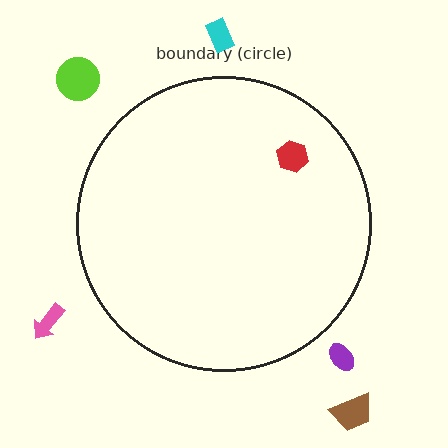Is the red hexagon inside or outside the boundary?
Inside.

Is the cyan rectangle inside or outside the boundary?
Outside.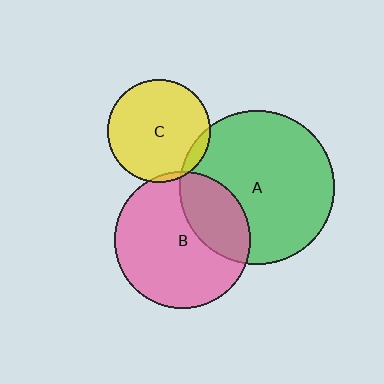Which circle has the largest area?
Circle A (green).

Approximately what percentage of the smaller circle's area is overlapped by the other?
Approximately 30%.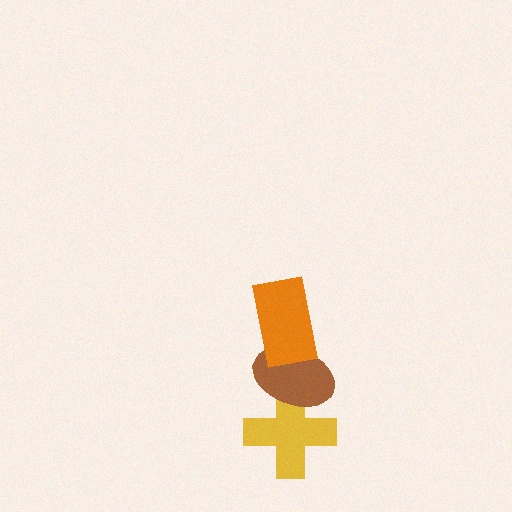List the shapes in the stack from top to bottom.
From top to bottom: the orange rectangle, the brown ellipse, the yellow cross.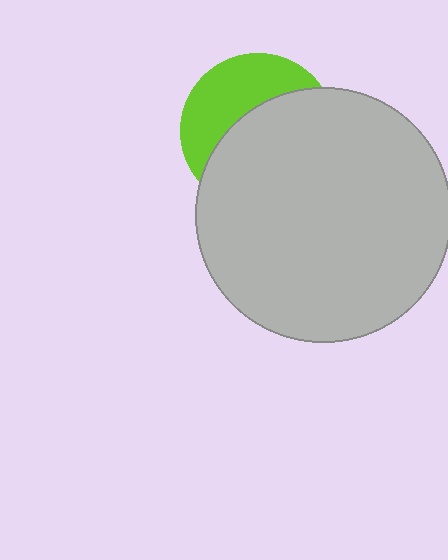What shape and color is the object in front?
The object in front is a light gray circle.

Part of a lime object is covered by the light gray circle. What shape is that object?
It is a circle.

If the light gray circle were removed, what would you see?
You would see the complete lime circle.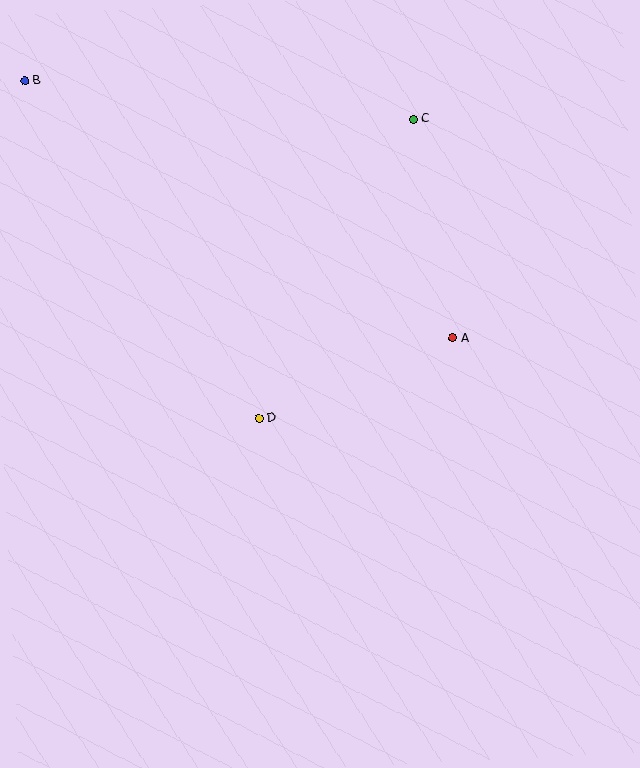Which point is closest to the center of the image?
Point D at (259, 418) is closest to the center.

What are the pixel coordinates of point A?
Point A is at (453, 338).